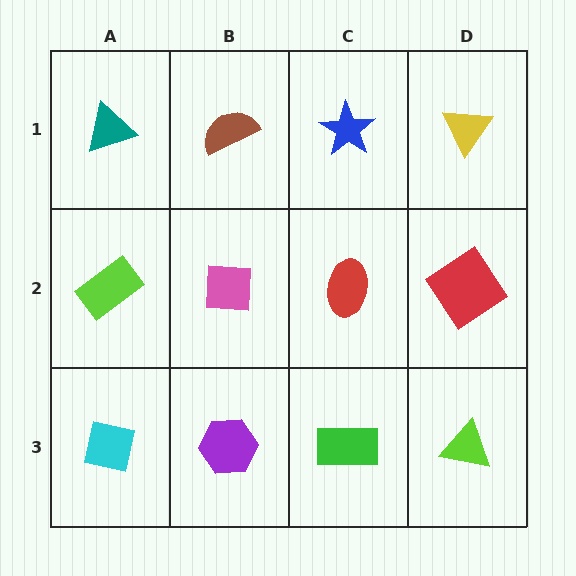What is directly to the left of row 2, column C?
A pink square.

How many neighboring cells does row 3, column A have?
2.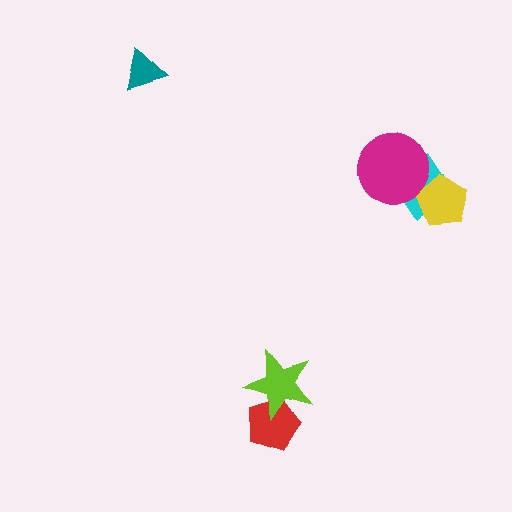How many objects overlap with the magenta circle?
1 object overlaps with the magenta circle.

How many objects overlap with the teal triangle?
0 objects overlap with the teal triangle.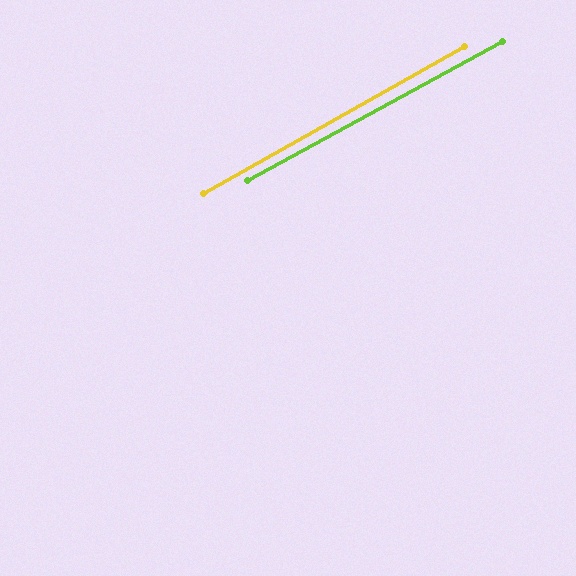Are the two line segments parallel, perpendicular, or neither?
Parallel — their directions differ by only 1.0°.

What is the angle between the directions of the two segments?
Approximately 1 degree.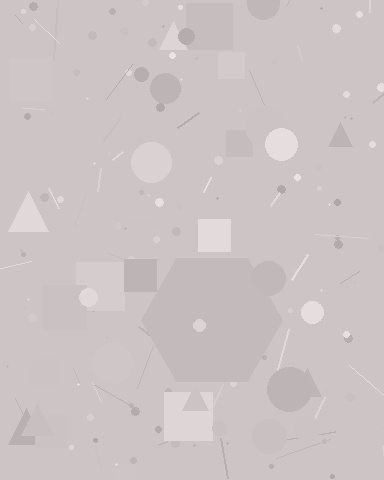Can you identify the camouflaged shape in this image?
The camouflaged shape is a hexagon.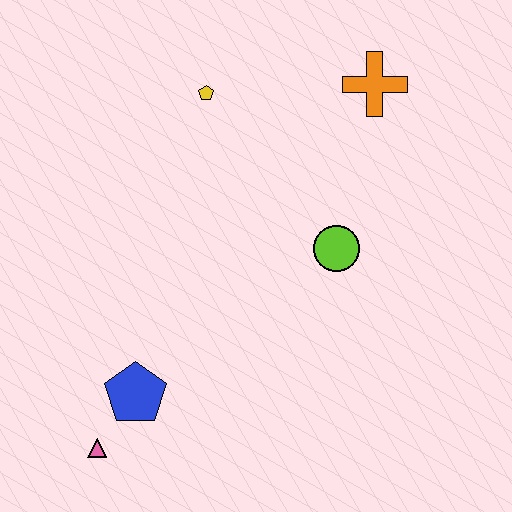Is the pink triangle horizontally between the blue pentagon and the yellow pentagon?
No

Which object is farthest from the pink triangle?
The orange cross is farthest from the pink triangle.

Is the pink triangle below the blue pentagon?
Yes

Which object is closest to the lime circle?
The orange cross is closest to the lime circle.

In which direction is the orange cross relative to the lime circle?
The orange cross is above the lime circle.